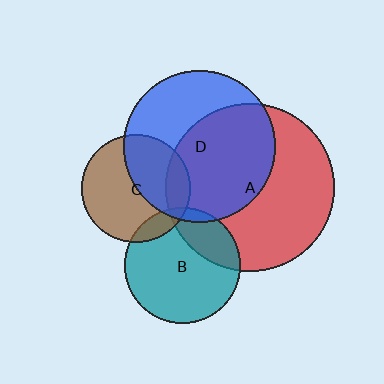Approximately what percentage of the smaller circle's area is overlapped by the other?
Approximately 10%.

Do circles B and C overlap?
Yes.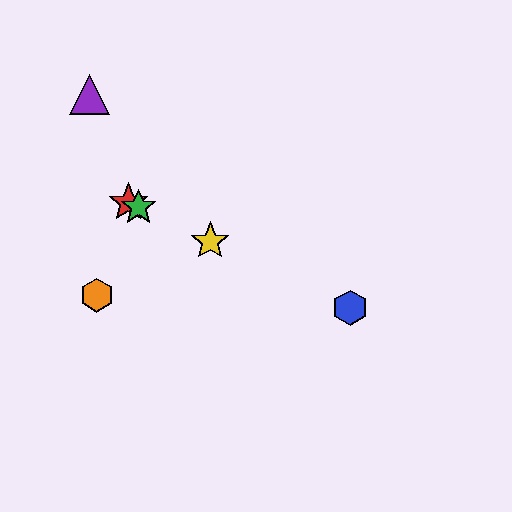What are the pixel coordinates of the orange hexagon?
The orange hexagon is at (97, 295).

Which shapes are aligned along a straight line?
The red star, the blue hexagon, the green star, the yellow star are aligned along a straight line.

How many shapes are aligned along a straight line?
4 shapes (the red star, the blue hexagon, the green star, the yellow star) are aligned along a straight line.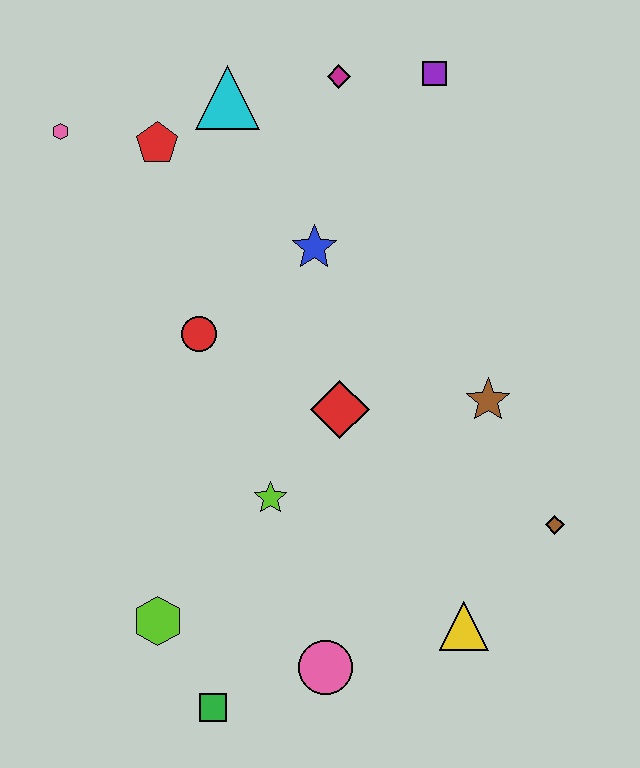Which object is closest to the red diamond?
The lime star is closest to the red diamond.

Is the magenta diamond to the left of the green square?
No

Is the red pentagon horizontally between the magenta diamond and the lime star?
No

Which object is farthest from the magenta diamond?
The green square is farthest from the magenta diamond.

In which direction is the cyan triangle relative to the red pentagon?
The cyan triangle is to the right of the red pentagon.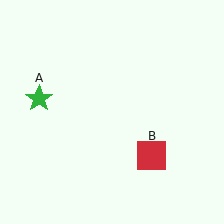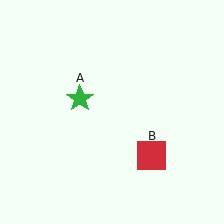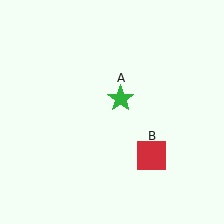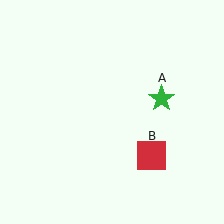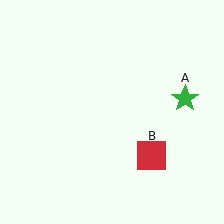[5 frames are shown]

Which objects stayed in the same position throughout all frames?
Red square (object B) remained stationary.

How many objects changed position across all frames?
1 object changed position: green star (object A).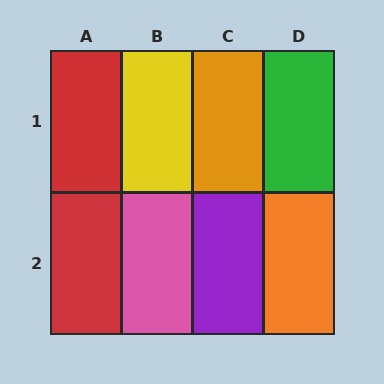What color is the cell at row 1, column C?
Orange.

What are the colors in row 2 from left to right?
Red, pink, purple, orange.